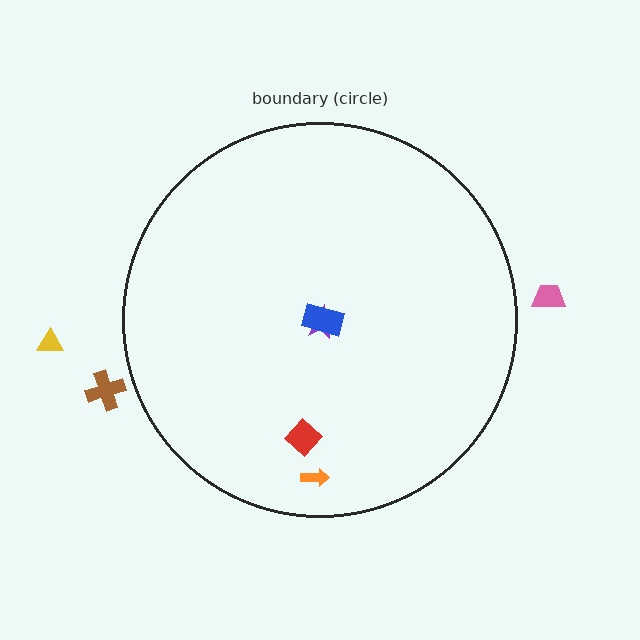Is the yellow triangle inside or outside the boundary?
Outside.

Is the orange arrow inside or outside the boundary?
Inside.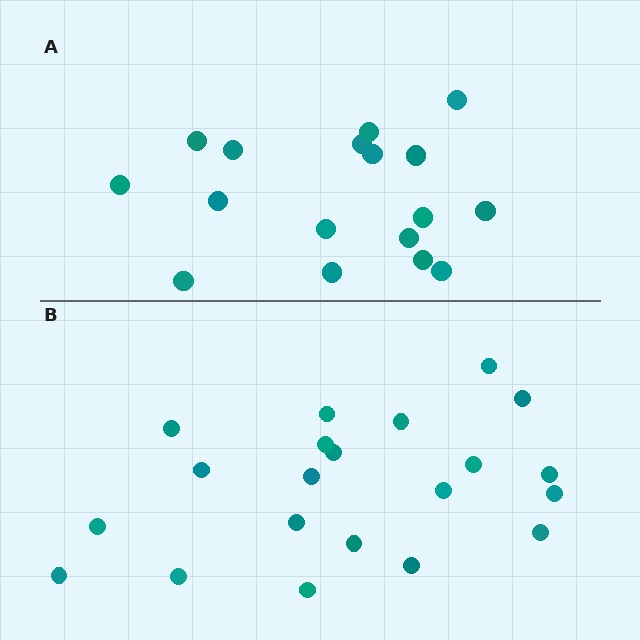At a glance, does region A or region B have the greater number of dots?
Region B (the bottom region) has more dots.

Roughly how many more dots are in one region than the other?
Region B has about 4 more dots than region A.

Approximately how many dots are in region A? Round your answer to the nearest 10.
About 20 dots. (The exact count is 17, which rounds to 20.)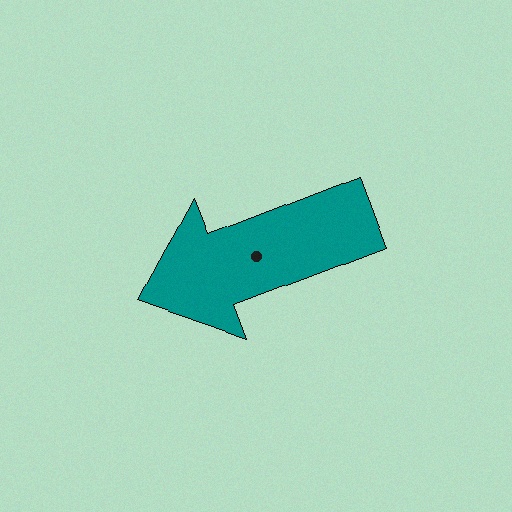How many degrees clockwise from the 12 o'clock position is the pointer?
Approximately 249 degrees.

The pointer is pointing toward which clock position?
Roughly 8 o'clock.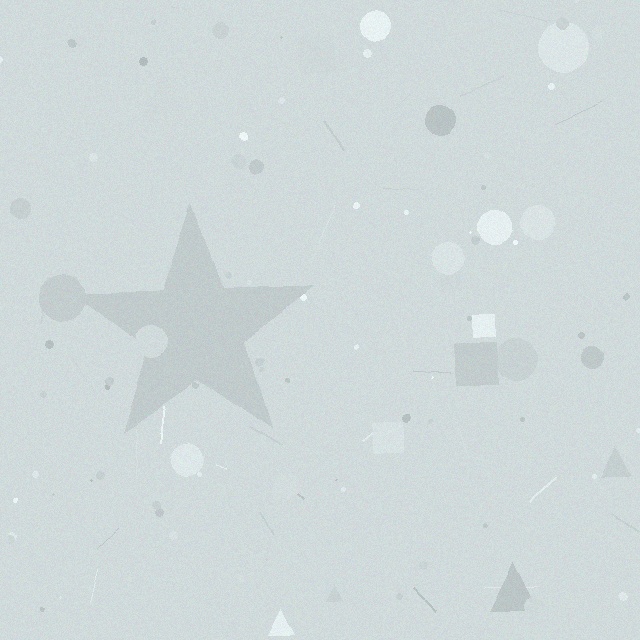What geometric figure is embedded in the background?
A star is embedded in the background.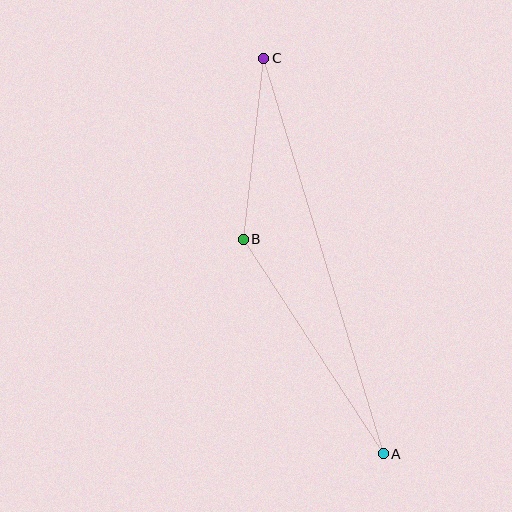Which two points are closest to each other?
Points B and C are closest to each other.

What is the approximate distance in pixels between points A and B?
The distance between A and B is approximately 257 pixels.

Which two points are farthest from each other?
Points A and C are farthest from each other.